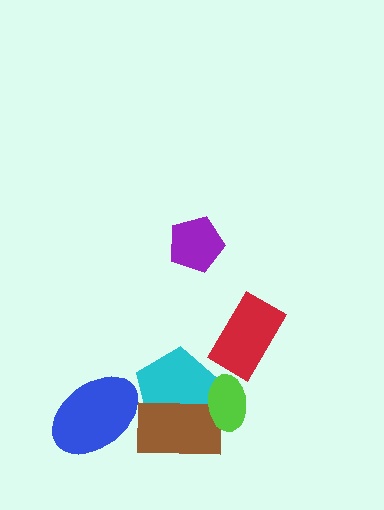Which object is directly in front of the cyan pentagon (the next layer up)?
The brown rectangle is directly in front of the cyan pentagon.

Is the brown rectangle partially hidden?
Yes, it is partially covered by another shape.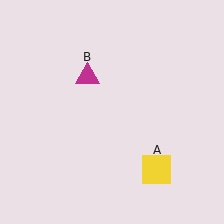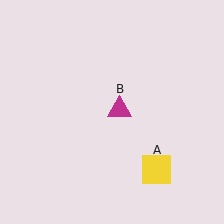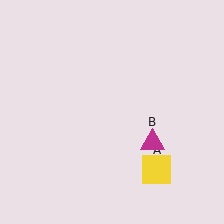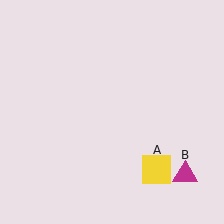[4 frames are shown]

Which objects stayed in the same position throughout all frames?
Yellow square (object A) remained stationary.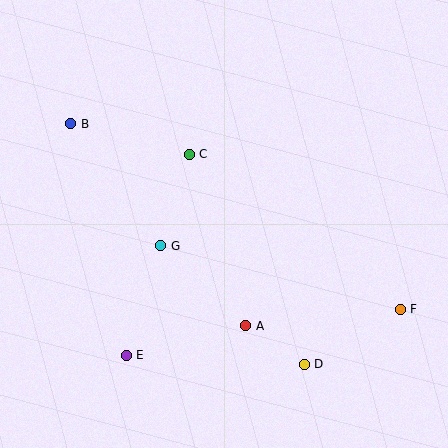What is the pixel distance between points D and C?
The distance between D and C is 239 pixels.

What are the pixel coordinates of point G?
Point G is at (161, 245).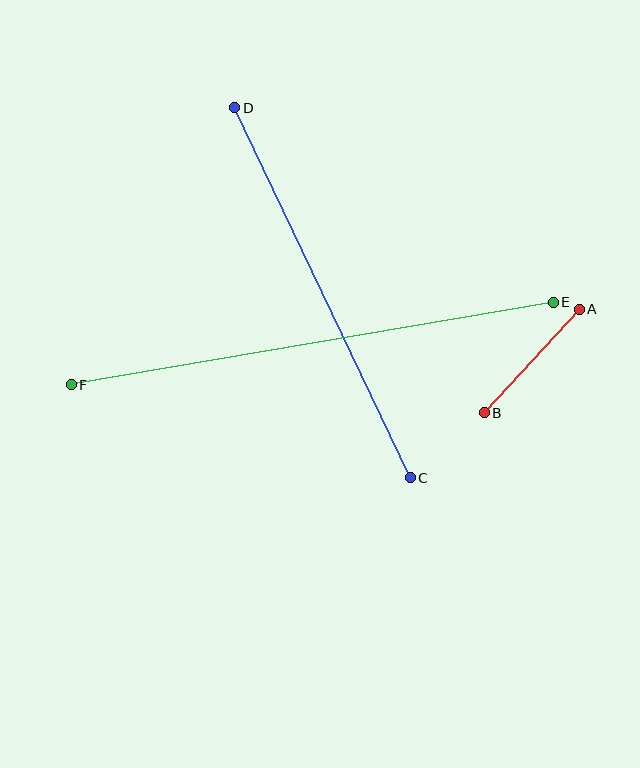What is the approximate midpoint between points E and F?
The midpoint is at approximately (312, 343) pixels.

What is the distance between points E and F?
The distance is approximately 489 pixels.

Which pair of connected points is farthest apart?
Points E and F are farthest apart.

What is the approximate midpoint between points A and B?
The midpoint is at approximately (532, 361) pixels.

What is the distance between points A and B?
The distance is approximately 141 pixels.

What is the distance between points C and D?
The distance is approximately 410 pixels.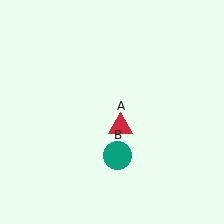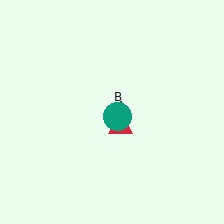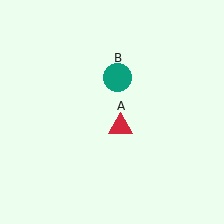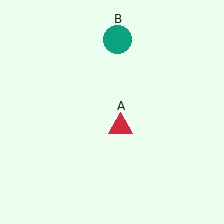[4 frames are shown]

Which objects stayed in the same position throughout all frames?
Red triangle (object A) remained stationary.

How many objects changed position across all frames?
1 object changed position: teal circle (object B).